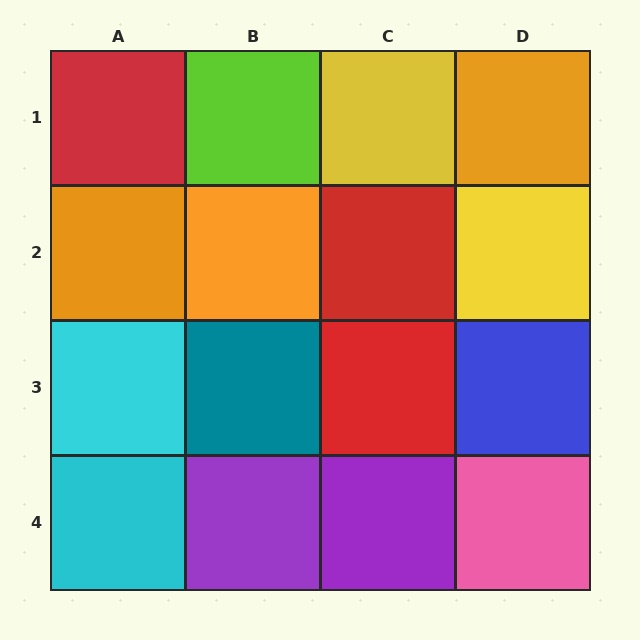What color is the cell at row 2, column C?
Red.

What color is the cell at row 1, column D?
Orange.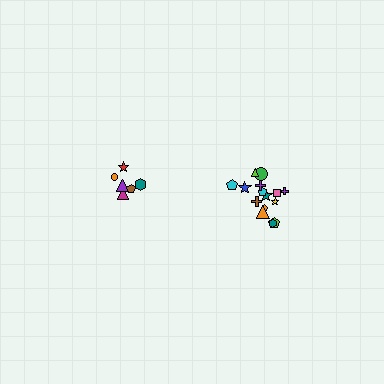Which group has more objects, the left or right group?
The right group.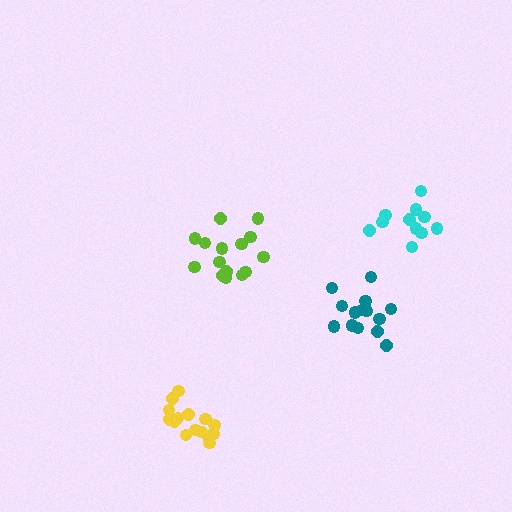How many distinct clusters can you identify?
There are 4 distinct clusters.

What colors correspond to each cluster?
The clusters are colored: cyan, teal, lime, yellow.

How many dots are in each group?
Group 1: 11 dots, Group 2: 15 dots, Group 3: 15 dots, Group 4: 15 dots (56 total).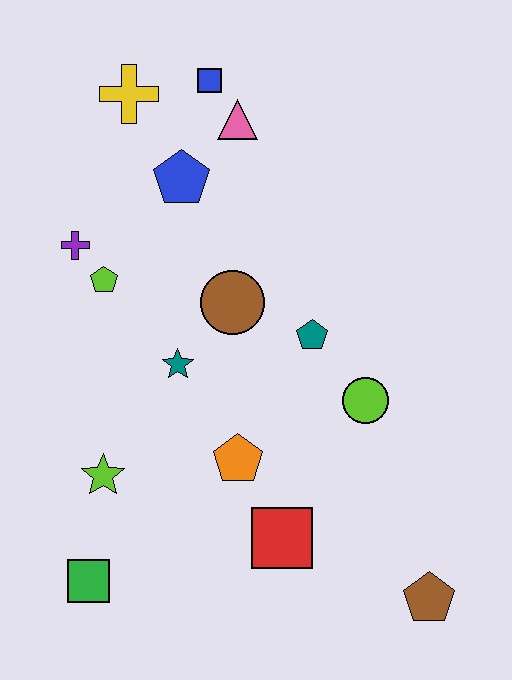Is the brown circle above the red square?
Yes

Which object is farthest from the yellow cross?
The brown pentagon is farthest from the yellow cross.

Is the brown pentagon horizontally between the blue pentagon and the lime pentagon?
No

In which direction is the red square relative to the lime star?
The red square is to the right of the lime star.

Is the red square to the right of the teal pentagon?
No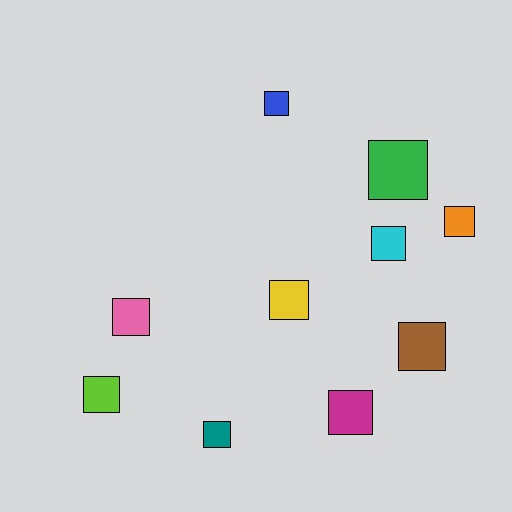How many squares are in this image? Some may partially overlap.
There are 10 squares.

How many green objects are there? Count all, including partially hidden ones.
There is 1 green object.